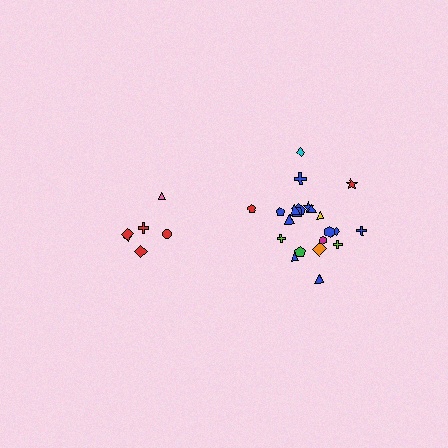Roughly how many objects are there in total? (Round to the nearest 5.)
Roughly 30 objects in total.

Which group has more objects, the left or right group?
The right group.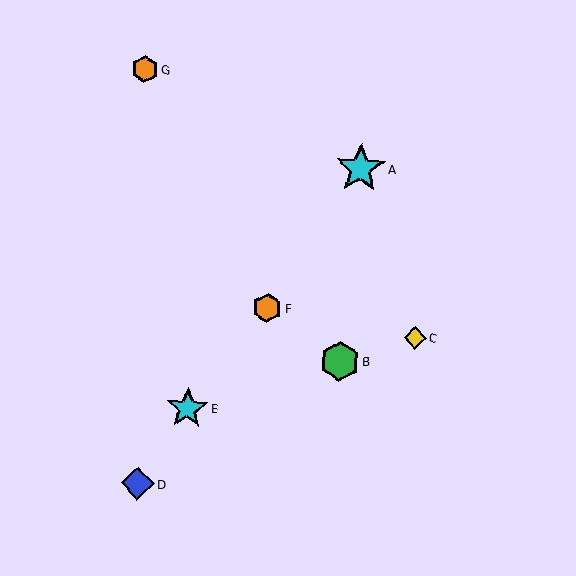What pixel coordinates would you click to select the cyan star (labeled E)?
Click at (187, 408) to select the cyan star E.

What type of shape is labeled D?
Shape D is a blue diamond.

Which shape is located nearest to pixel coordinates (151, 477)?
The blue diamond (labeled D) at (138, 483) is nearest to that location.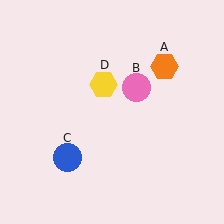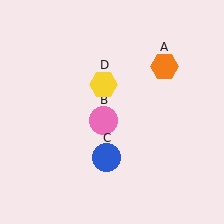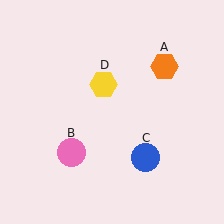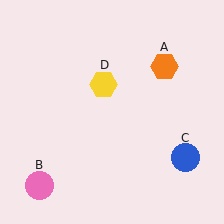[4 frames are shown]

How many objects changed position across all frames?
2 objects changed position: pink circle (object B), blue circle (object C).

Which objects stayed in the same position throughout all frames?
Orange hexagon (object A) and yellow hexagon (object D) remained stationary.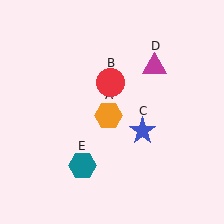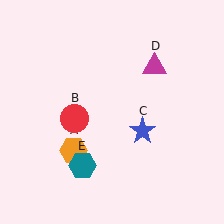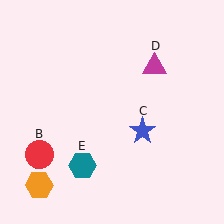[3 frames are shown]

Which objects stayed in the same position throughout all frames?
Blue star (object C) and magenta triangle (object D) and teal hexagon (object E) remained stationary.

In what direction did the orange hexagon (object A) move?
The orange hexagon (object A) moved down and to the left.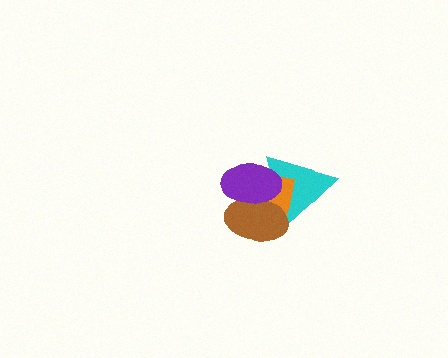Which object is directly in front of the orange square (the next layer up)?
The brown ellipse is directly in front of the orange square.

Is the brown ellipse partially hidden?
Yes, it is partially covered by another shape.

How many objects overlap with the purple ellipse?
3 objects overlap with the purple ellipse.